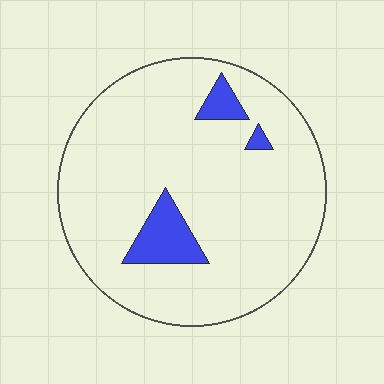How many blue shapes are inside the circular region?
3.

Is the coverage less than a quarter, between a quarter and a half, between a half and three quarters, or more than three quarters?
Less than a quarter.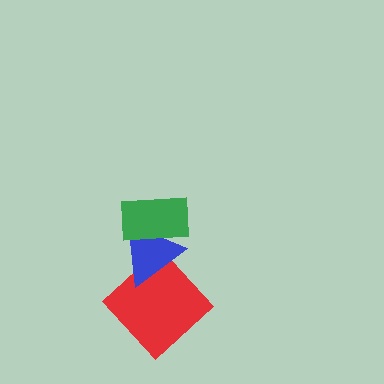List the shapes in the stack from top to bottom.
From top to bottom: the green rectangle, the blue triangle, the red diamond.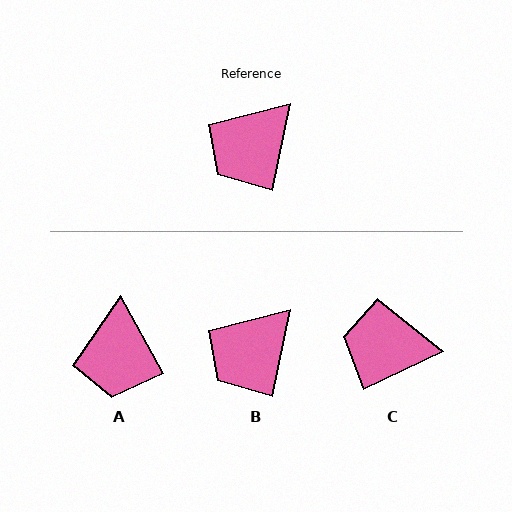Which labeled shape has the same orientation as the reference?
B.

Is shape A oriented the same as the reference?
No, it is off by about 41 degrees.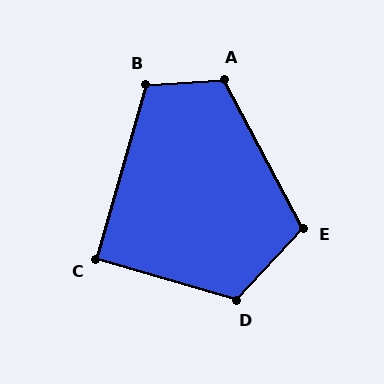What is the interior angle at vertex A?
Approximately 114 degrees (obtuse).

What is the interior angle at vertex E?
Approximately 109 degrees (obtuse).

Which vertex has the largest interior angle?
D, at approximately 117 degrees.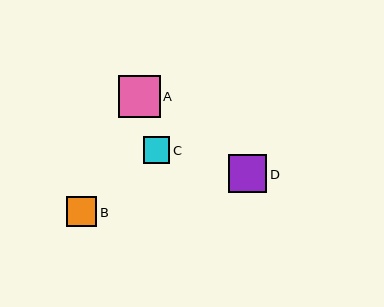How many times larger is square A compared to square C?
Square A is approximately 1.5 times the size of square C.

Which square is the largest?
Square A is the largest with a size of approximately 41 pixels.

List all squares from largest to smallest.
From largest to smallest: A, D, B, C.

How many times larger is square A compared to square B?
Square A is approximately 1.4 times the size of square B.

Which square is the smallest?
Square C is the smallest with a size of approximately 27 pixels.